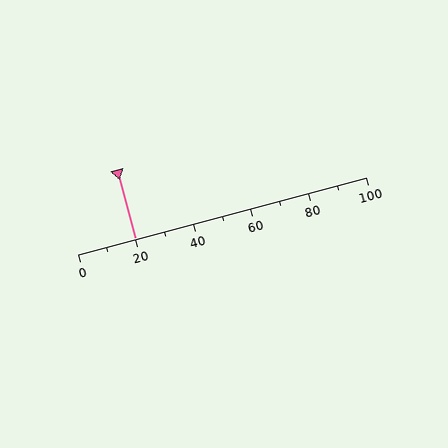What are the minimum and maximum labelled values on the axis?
The axis runs from 0 to 100.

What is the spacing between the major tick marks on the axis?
The major ticks are spaced 20 apart.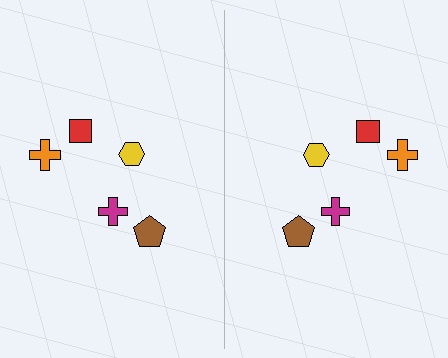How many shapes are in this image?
There are 10 shapes in this image.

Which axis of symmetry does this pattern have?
The pattern has a vertical axis of symmetry running through the center of the image.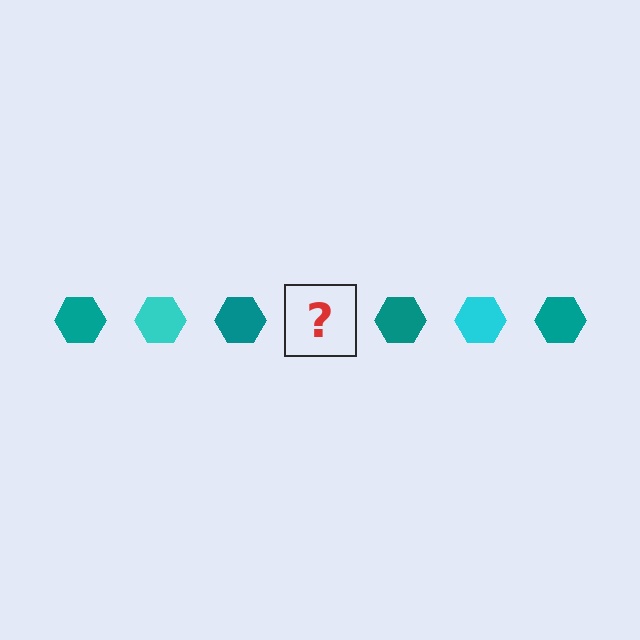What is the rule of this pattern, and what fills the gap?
The rule is that the pattern cycles through teal, cyan hexagons. The gap should be filled with a cyan hexagon.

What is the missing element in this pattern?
The missing element is a cyan hexagon.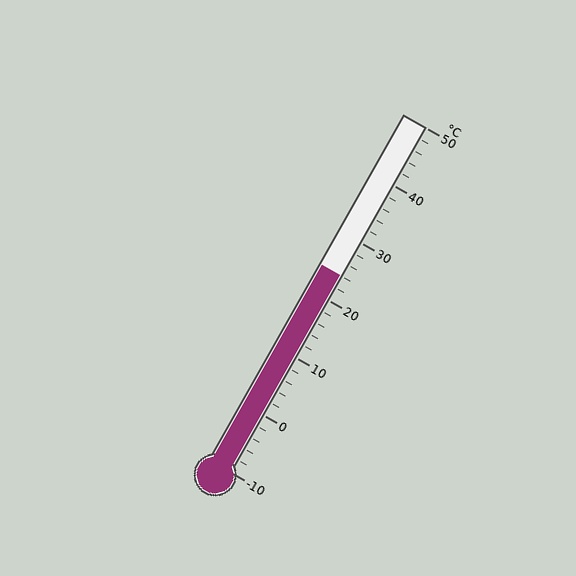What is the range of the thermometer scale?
The thermometer scale ranges from -10°C to 50°C.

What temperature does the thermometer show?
The thermometer shows approximately 24°C.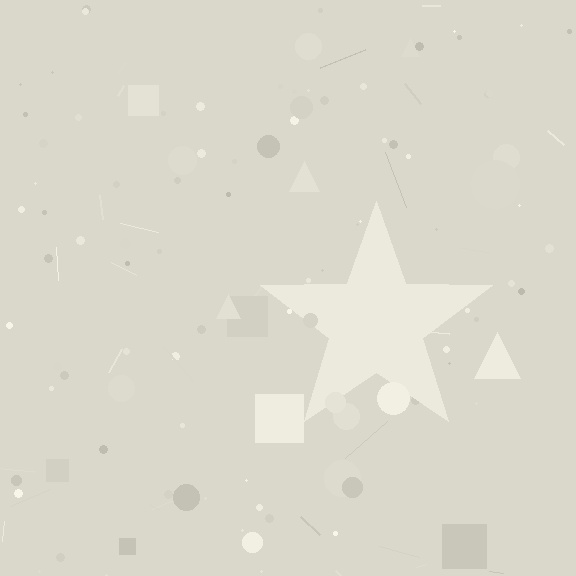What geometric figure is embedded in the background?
A star is embedded in the background.